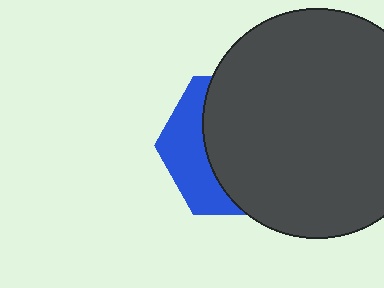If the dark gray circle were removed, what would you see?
You would see the complete blue hexagon.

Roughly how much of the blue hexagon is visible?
A small part of it is visible (roughly 32%).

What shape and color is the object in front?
The object in front is a dark gray circle.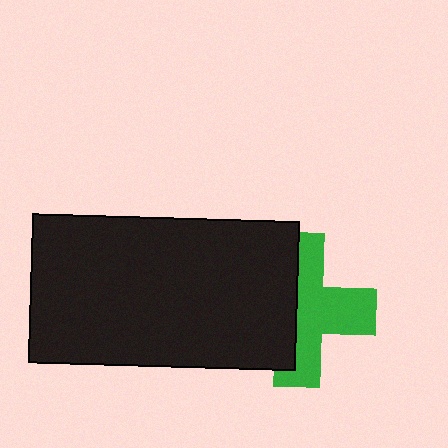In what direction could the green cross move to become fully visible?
The green cross could move right. That would shift it out from behind the black rectangle entirely.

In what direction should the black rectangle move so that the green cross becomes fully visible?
The black rectangle should move left. That is the shortest direction to clear the overlap and leave the green cross fully visible.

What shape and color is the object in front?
The object in front is a black rectangle.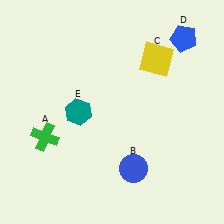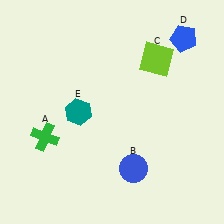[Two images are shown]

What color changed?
The square (C) changed from yellow in Image 1 to lime in Image 2.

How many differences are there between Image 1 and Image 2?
There is 1 difference between the two images.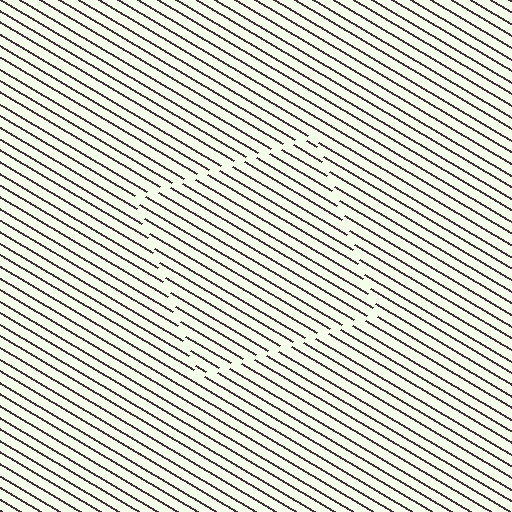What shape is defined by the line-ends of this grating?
An illusory square. The interior of the shape contains the same grating, shifted by half a period — the contour is defined by the phase discontinuity where line-ends from the inner and outer gratings abut.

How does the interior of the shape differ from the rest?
The interior of the shape contains the same grating, shifted by half a period — the contour is defined by the phase discontinuity where line-ends from the inner and outer gratings abut.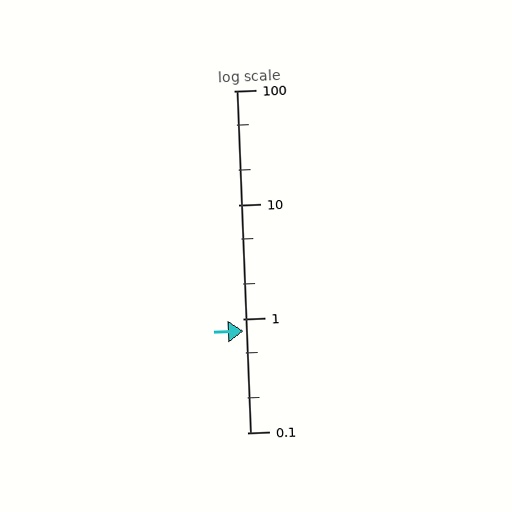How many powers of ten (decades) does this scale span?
The scale spans 3 decades, from 0.1 to 100.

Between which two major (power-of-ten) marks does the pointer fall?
The pointer is between 0.1 and 1.